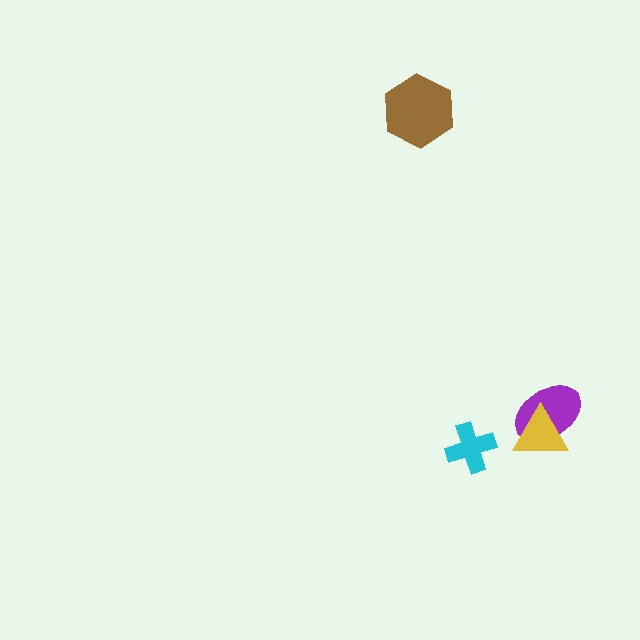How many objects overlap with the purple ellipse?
1 object overlaps with the purple ellipse.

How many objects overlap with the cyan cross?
0 objects overlap with the cyan cross.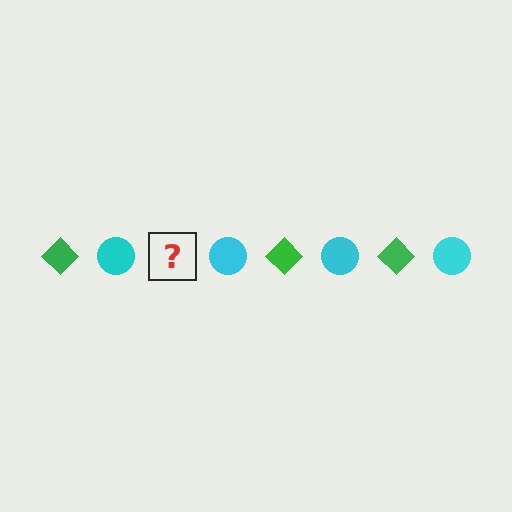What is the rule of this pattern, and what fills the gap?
The rule is that the pattern alternates between green diamond and cyan circle. The gap should be filled with a green diamond.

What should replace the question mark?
The question mark should be replaced with a green diamond.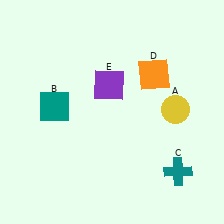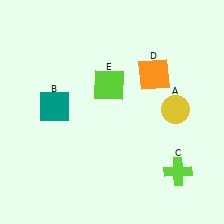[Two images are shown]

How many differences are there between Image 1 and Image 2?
There are 2 differences between the two images.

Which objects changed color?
C changed from teal to lime. E changed from purple to lime.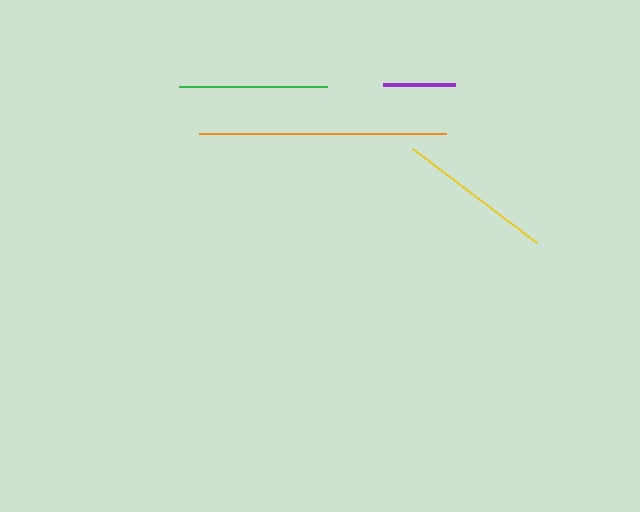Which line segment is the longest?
The orange line is the longest at approximately 247 pixels.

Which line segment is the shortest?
The purple line is the shortest at approximately 71 pixels.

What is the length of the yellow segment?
The yellow segment is approximately 155 pixels long.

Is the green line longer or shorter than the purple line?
The green line is longer than the purple line.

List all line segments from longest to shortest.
From longest to shortest: orange, yellow, green, purple.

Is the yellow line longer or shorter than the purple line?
The yellow line is longer than the purple line.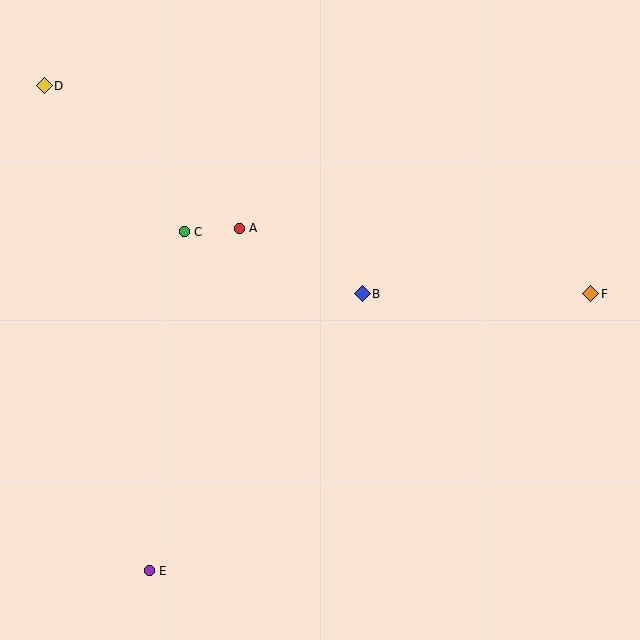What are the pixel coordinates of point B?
Point B is at (362, 294).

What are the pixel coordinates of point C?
Point C is at (184, 232).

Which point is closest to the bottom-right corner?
Point F is closest to the bottom-right corner.